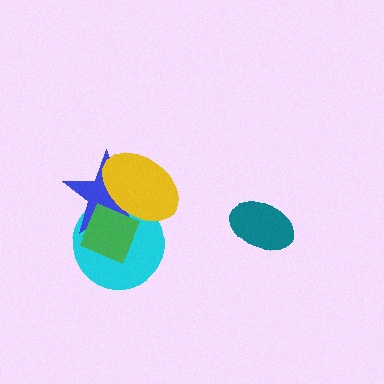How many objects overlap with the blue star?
3 objects overlap with the blue star.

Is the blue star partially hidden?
Yes, it is partially covered by another shape.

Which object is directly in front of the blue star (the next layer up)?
The yellow ellipse is directly in front of the blue star.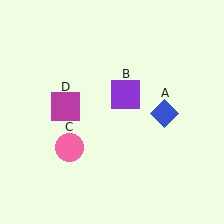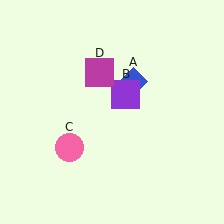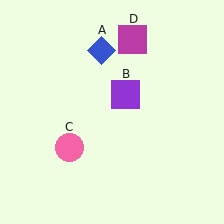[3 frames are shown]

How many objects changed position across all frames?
2 objects changed position: blue diamond (object A), magenta square (object D).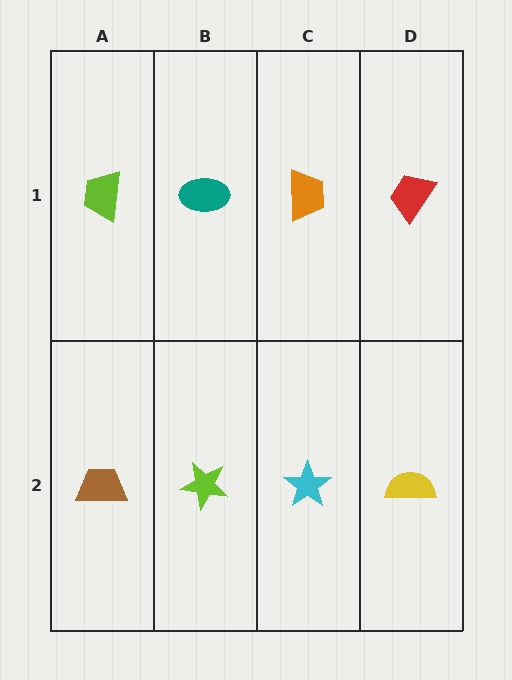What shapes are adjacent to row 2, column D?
A red trapezoid (row 1, column D), a cyan star (row 2, column C).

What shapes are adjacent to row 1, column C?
A cyan star (row 2, column C), a teal ellipse (row 1, column B), a red trapezoid (row 1, column D).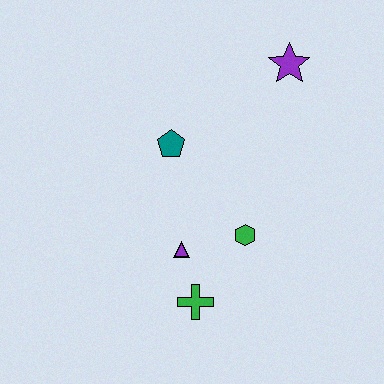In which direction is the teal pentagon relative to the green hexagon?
The teal pentagon is above the green hexagon.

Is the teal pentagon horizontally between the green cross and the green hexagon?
No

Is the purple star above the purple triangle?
Yes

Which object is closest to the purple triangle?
The green cross is closest to the purple triangle.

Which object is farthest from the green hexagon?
The purple star is farthest from the green hexagon.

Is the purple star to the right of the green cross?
Yes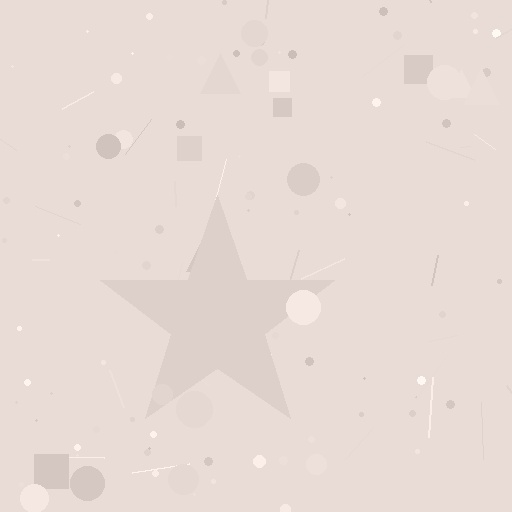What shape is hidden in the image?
A star is hidden in the image.